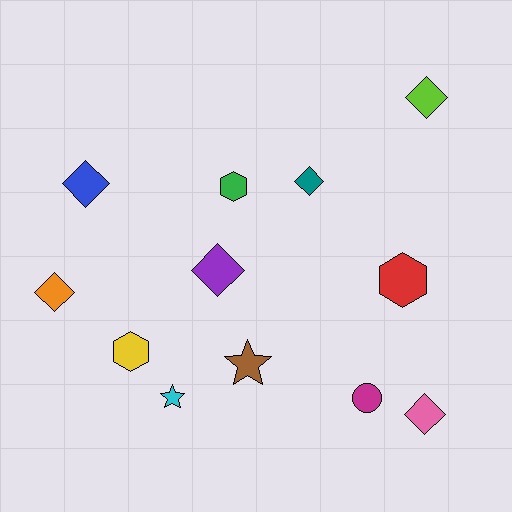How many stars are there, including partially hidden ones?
There are 2 stars.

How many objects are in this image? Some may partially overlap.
There are 12 objects.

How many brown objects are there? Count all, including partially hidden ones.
There is 1 brown object.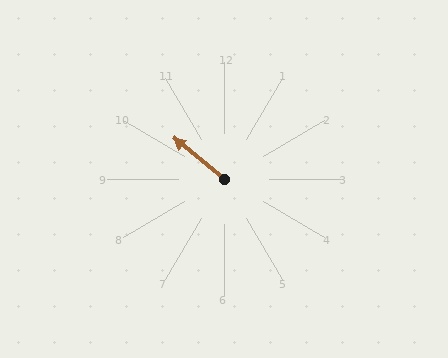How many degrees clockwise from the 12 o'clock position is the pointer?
Approximately 309 degrees.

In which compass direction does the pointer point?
Northwest.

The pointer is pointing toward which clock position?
Roughly 10 o'clock.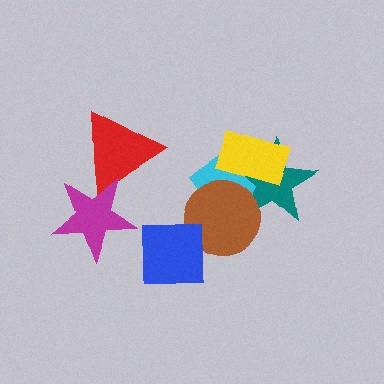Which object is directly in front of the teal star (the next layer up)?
The brown circle is directly in front of the teal star.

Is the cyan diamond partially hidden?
Yes, it is partially covered by another shape.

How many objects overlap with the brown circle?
2 objects overlap with the brown circle.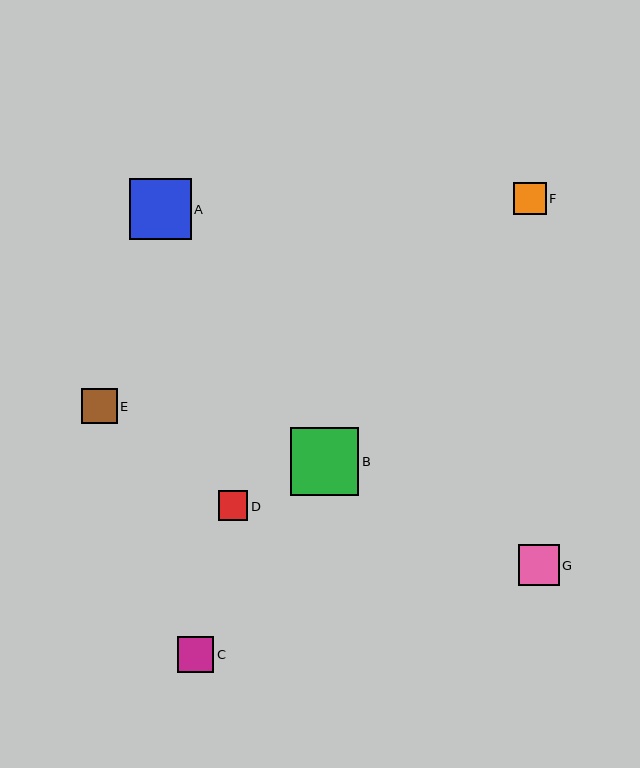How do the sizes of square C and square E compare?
Square C and square E are approximately the same size.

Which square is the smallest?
Square D is the smallest with a size of approximately 30 pixels.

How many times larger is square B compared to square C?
Square B is approximately 1.9 times the size of square C.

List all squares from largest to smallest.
From largest to smallest: B, A, G, C, E, F, D.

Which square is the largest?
Square B is the largest with a size of approximately 68 pixels.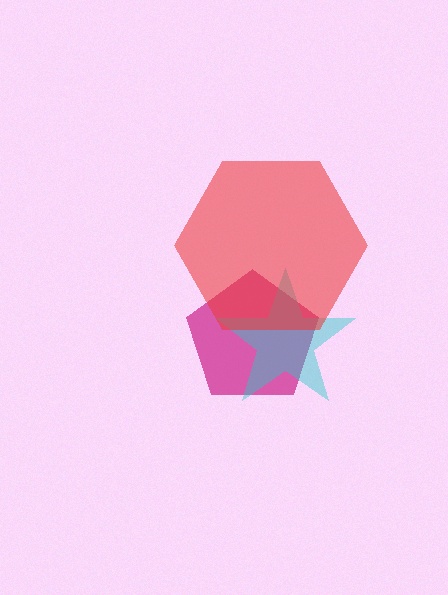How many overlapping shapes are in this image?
There are 3 overlapping shapes in the image.